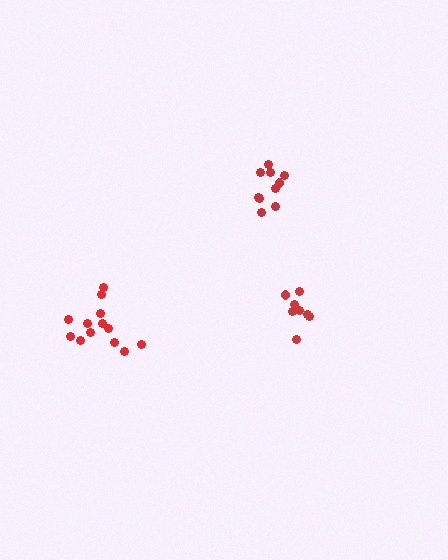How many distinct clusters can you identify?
There are 3 distinct clusters.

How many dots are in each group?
Group 1: 13 dots, Group 2: 10 dots, Group 3: 8 dots (31 total).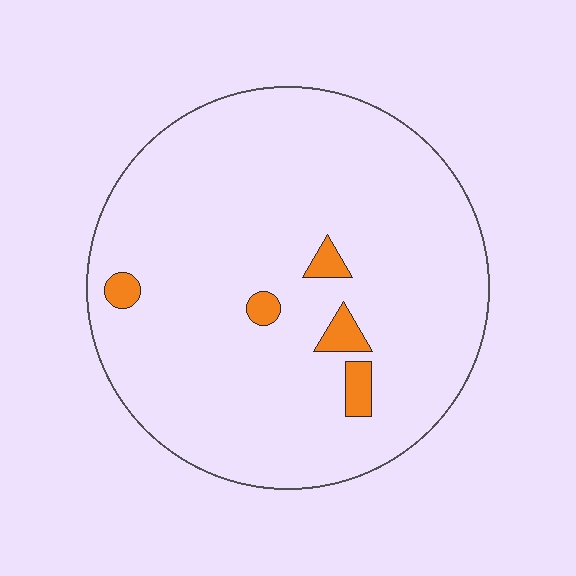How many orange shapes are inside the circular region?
5.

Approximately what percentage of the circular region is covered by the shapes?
Approximately 5%.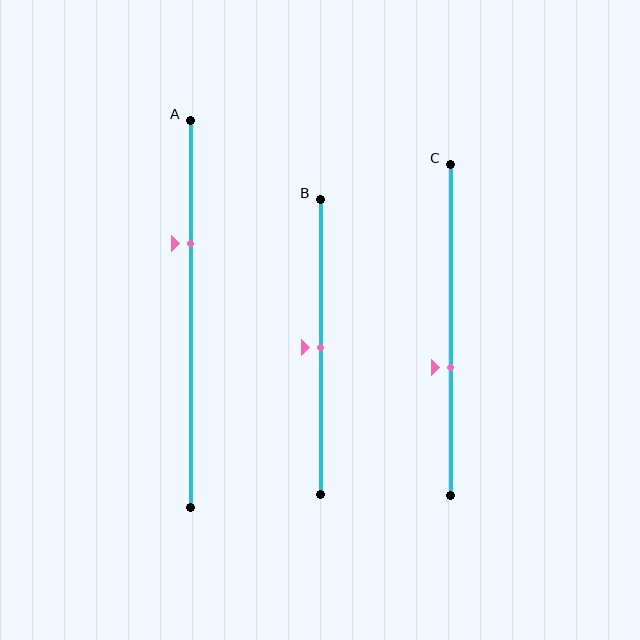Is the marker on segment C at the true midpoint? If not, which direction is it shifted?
No, the marker on segment C is shifted downward by about 11% of the segment length.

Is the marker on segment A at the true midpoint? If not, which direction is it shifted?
No, the marker on segment A is shifted upward by about 18% of the segment length.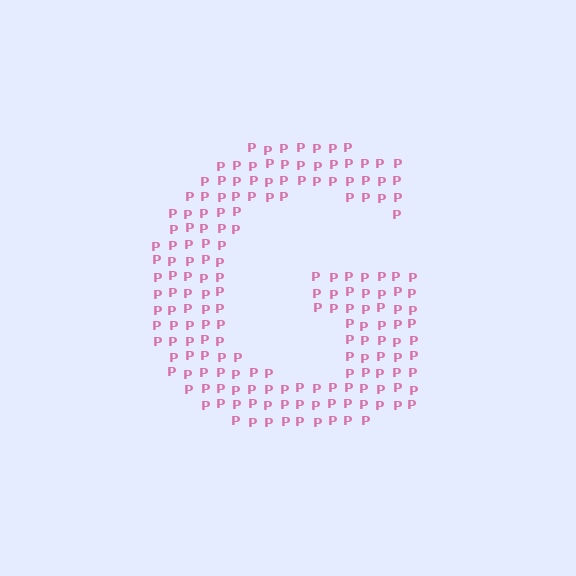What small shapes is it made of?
It is made of small letter P's.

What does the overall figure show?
The overall figure shows the letter G.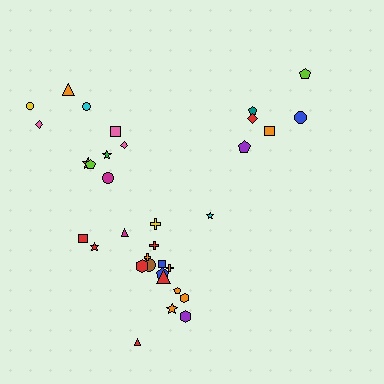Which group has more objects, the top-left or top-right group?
The top-left group.